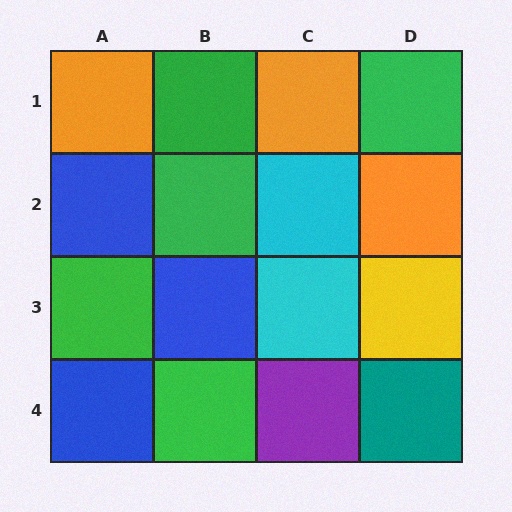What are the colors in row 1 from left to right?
Orange, green, orange, green.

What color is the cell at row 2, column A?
Blue.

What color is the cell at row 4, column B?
Green.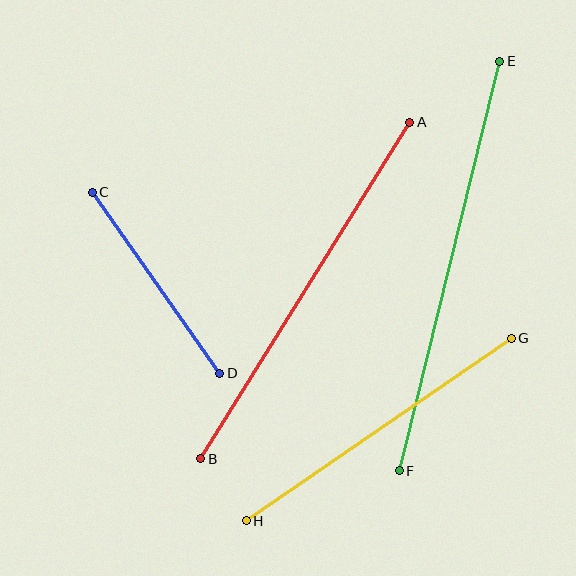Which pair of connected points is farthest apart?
Points E and F are farthest apart.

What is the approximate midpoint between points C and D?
The midpoint is at approximately (156, 283) pixels.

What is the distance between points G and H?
The distance is approximately 321 pixels.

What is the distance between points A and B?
The distance is approximately 396 pixels.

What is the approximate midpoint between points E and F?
The midpoint is at approximately (449, 266) pixels.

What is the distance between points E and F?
The distance is approximately 422 pixels.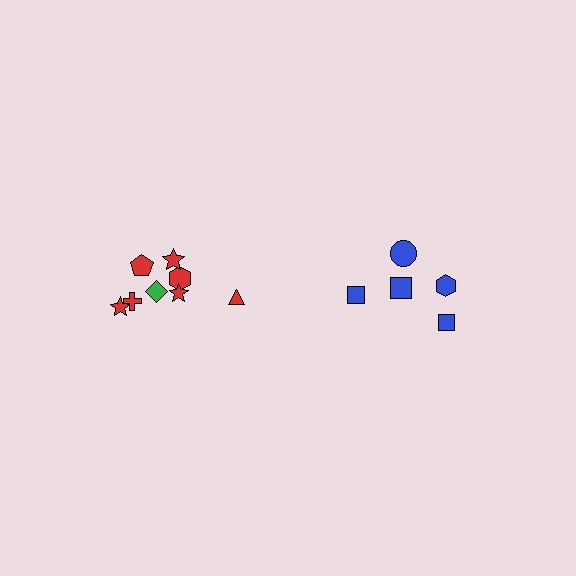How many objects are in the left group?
There are 8 objects.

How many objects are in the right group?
There are 5 objects.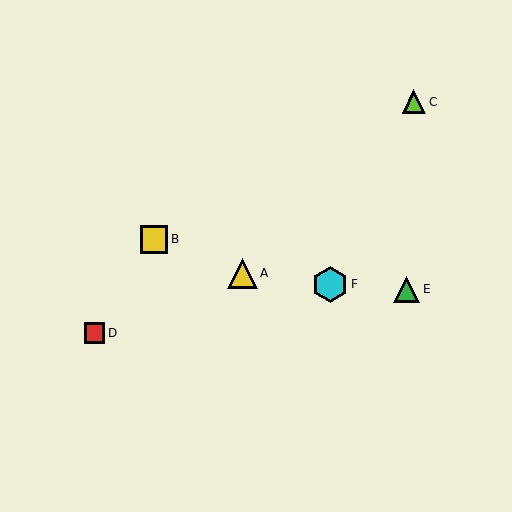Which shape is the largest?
The cyan hexagon (labeled F) is the largest.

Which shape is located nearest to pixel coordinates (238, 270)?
The yellow triangle (labeled A) at (242, 273) is nearest to that location.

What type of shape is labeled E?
Shape E is a green triangle.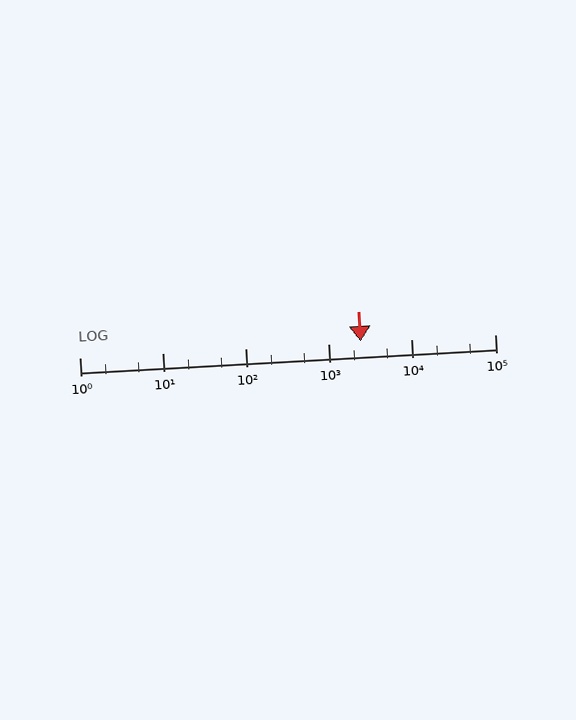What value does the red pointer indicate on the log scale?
The pointer indicates approximately 2400.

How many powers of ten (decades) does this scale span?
The scale spans 5 decades, from 1 to 100000.